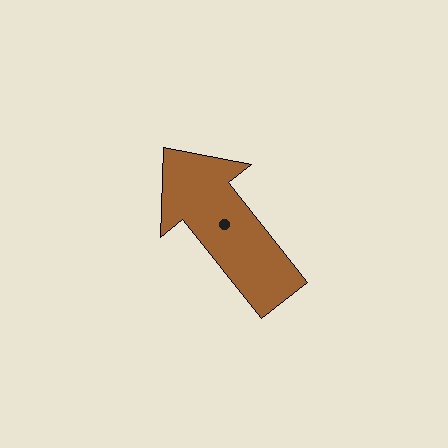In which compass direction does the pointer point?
Northwest.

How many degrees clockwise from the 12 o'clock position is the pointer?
Approximately 322 degrees.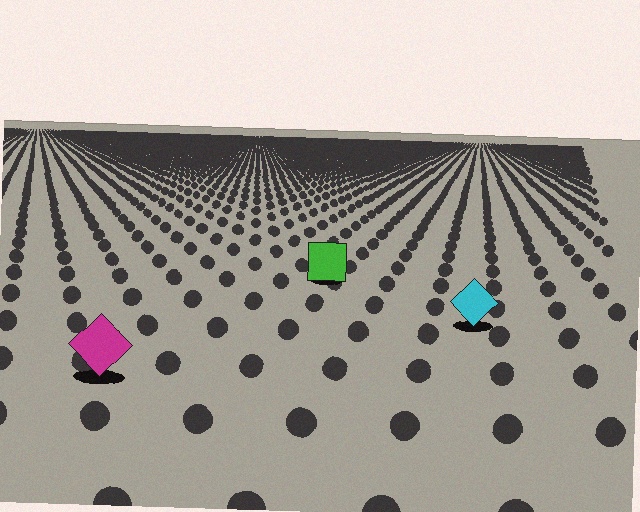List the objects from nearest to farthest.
From nearest to farthest: the magenta diamond, the cyan diamond, the green square.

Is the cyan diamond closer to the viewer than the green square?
Yes. The cyan diamond is closer — you can tell from the texture gradient: the ground texture is coarser near it.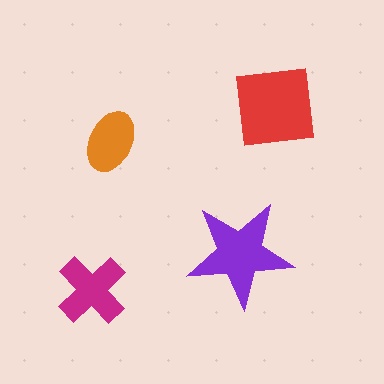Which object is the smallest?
The orange ellipse.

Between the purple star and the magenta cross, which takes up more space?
The purple star.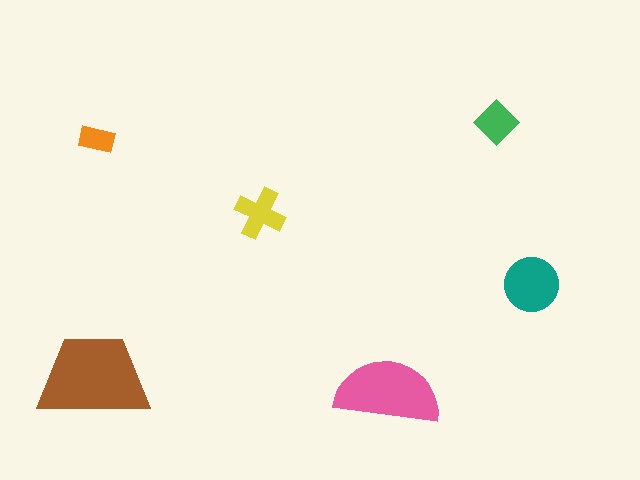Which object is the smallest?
The orange rectangle.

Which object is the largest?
The brown trapezoid.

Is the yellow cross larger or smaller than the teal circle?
Smaller.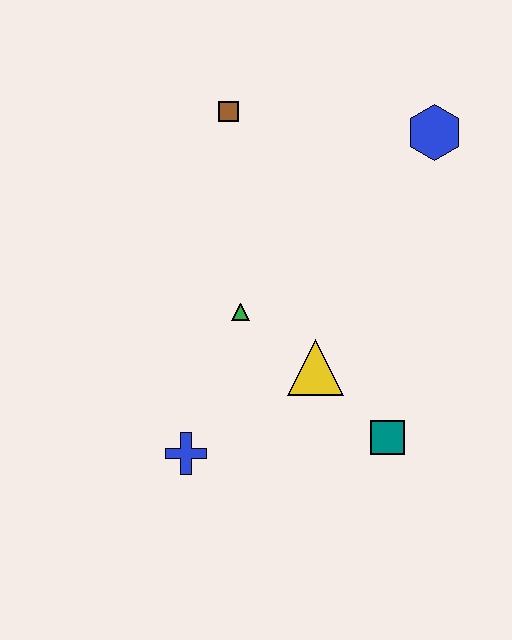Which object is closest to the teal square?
The yellow triangle is closest to the teal square.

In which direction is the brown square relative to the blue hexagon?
The brown square is to the left of the blue hexagon.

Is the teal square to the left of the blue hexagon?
Yes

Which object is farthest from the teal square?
The brown square is farthest from the teal square.